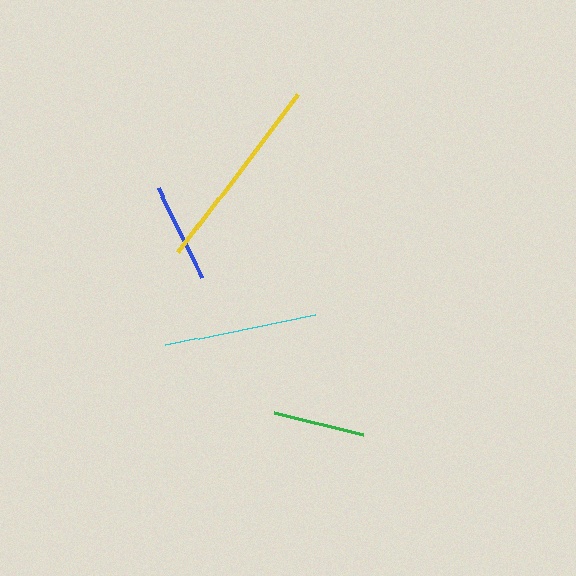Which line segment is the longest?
The yellow line is the longest at approximately 199 pixels.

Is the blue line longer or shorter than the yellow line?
The yellow line is longer than the blue line.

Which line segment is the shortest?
The green line is the shortest at approximately 92 pixels.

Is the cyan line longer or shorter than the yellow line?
The yellow line is longer than the cyan line.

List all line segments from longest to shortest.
From longest to shortest: yellow, cyan, blue, green.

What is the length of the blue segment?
The blue segment is approximately 99 pixels long.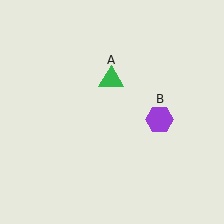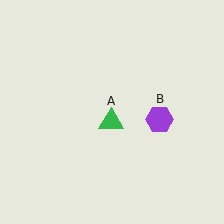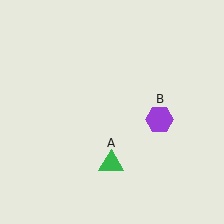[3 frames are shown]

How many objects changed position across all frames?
1 object changed position: green triangle (object A).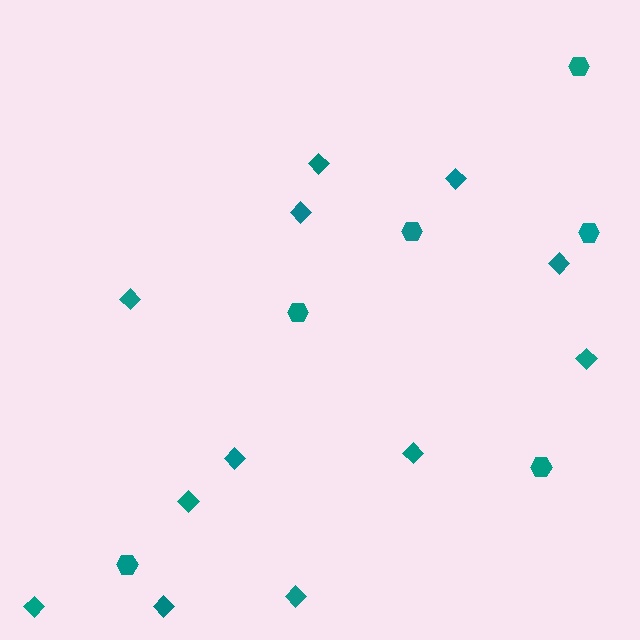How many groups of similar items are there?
There are 2 groups: one group of hexagons (6) and one group of diamonds (12).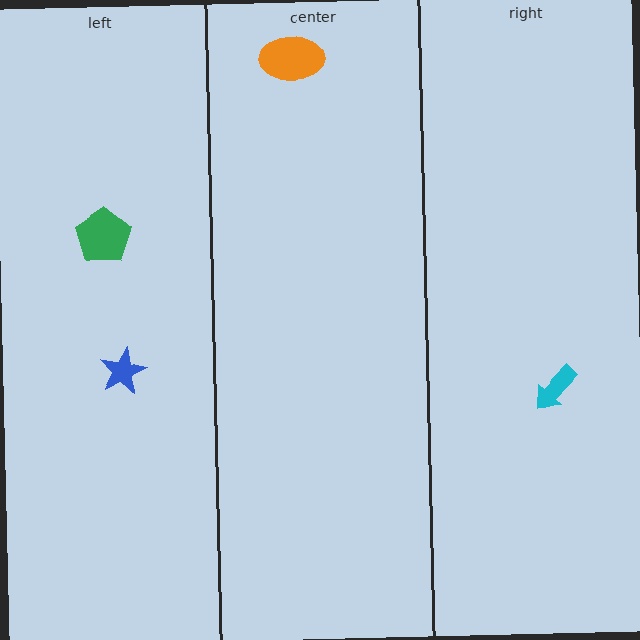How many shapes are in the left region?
2.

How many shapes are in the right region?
1.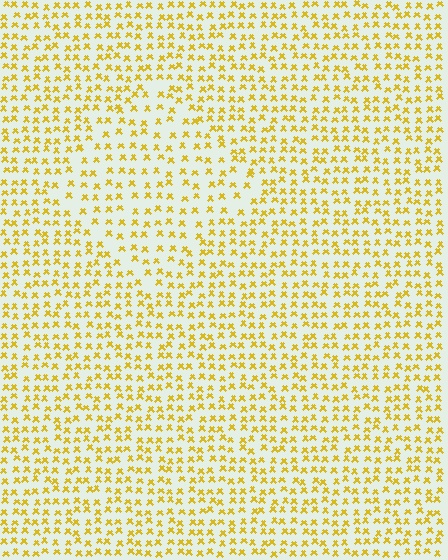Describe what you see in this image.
The image contains small yellow elements arranged at two different densities. A diamond-shaped region is visible where the elements are less densely packed than the surrounding area.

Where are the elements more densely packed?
The elements are more densely packed outside the diamond boundary.